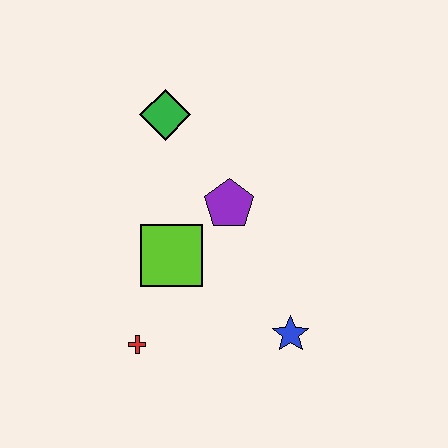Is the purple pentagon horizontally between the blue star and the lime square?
Yes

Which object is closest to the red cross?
The lime square is closest to the red cross.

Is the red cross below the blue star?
Yes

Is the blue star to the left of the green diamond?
No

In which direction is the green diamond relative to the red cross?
The green diamond is above the red cross.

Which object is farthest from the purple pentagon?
The red cross is farthest from the purple pentagon.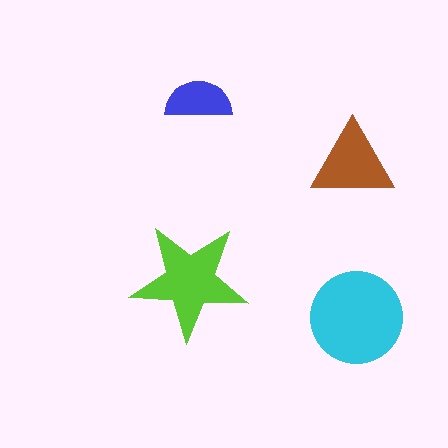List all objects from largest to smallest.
The cyan circle, the lime star, the brown triangle, the blue semicircle.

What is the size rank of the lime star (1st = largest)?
2nd.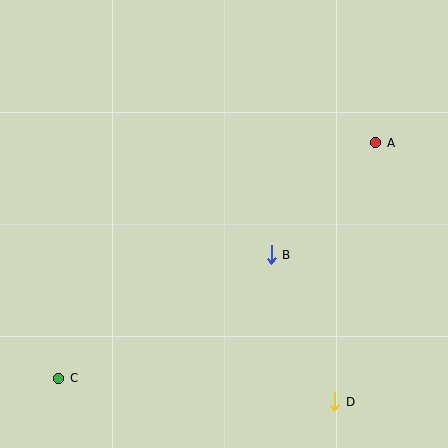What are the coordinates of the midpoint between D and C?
The midpoint between D and C is at (197, 390).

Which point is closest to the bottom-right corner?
Point D is closest to the bottom-right corner.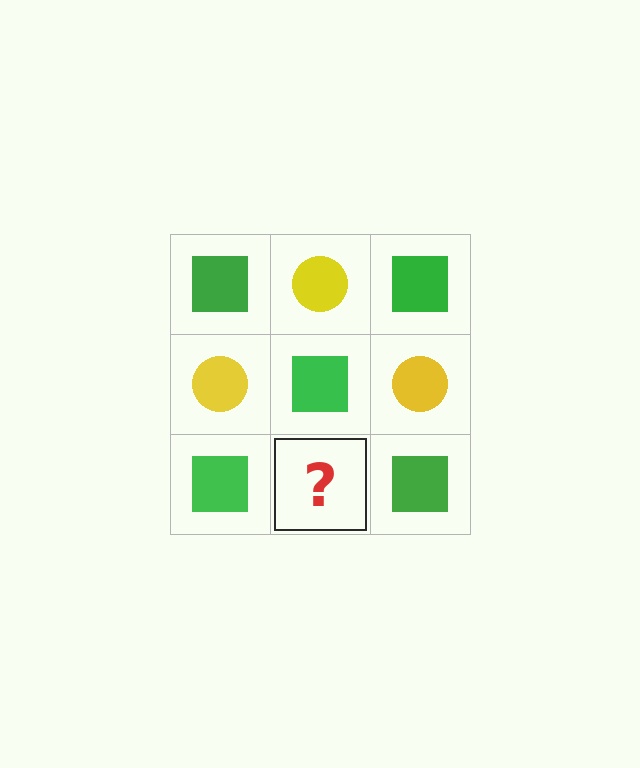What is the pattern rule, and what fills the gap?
The rule is that it alternates green square and yellow circle in a checkerboard pattern. The gap should be filled with a yellow circle.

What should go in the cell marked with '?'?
The missing cell should contain a yellow circle.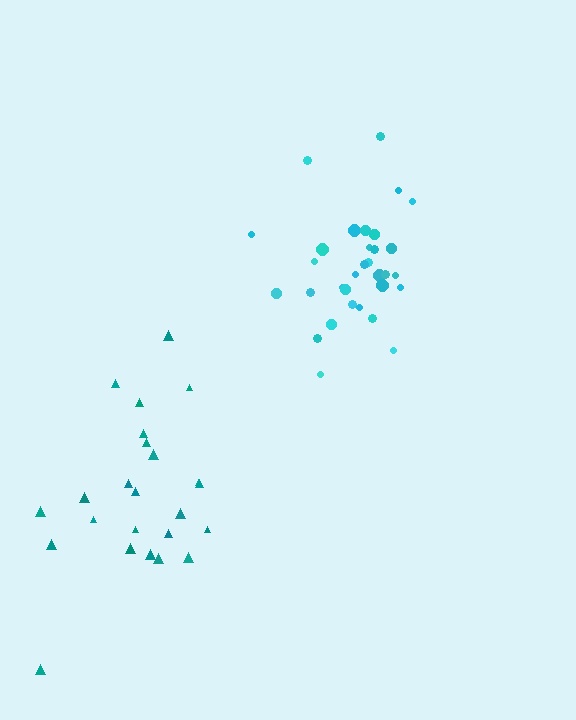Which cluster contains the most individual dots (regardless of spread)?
Cyan (32).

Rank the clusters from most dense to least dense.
cyan, teal.